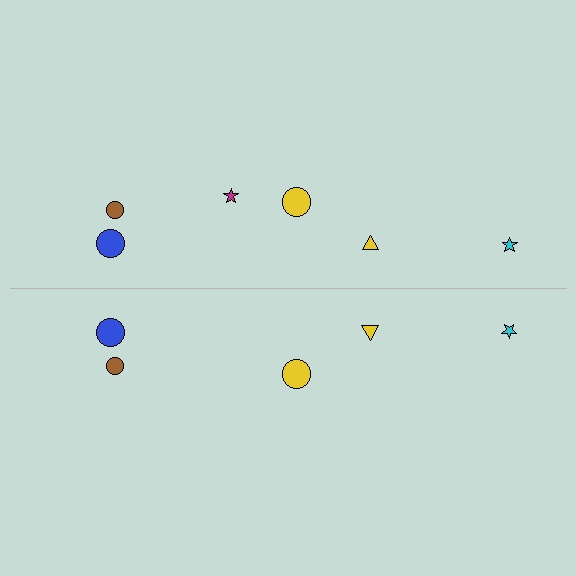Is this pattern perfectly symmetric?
No, the pattern is not perfectly symmetric. A magenta star is missing from the bottom side.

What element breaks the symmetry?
A magenta star is missing from the bottom side.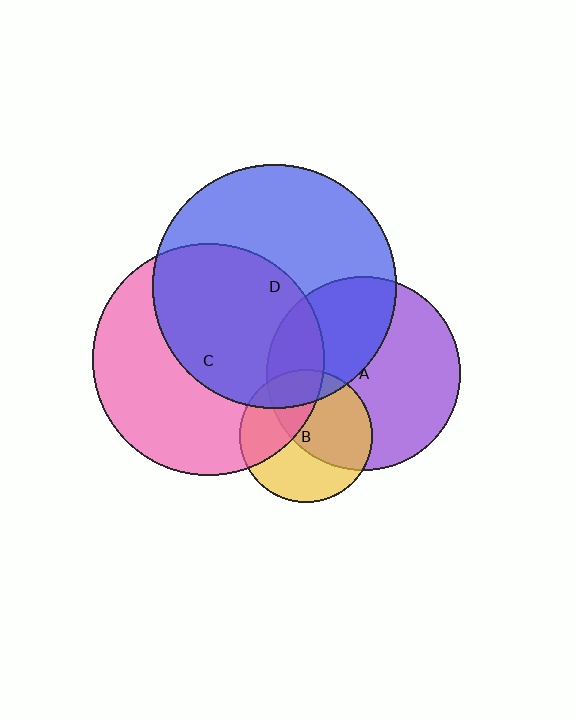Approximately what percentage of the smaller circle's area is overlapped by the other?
Approximately 20%.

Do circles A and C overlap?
Yes.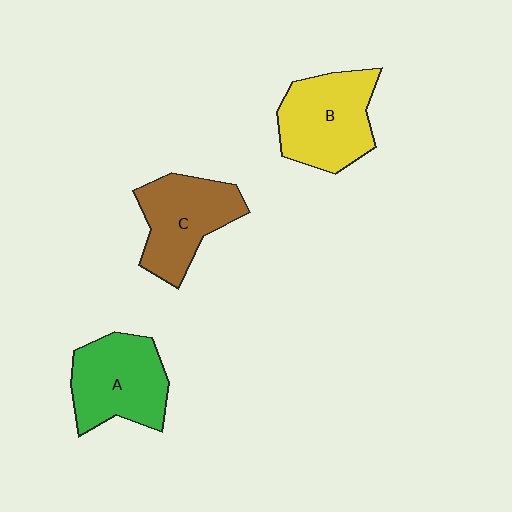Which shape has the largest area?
Shape B (yellow).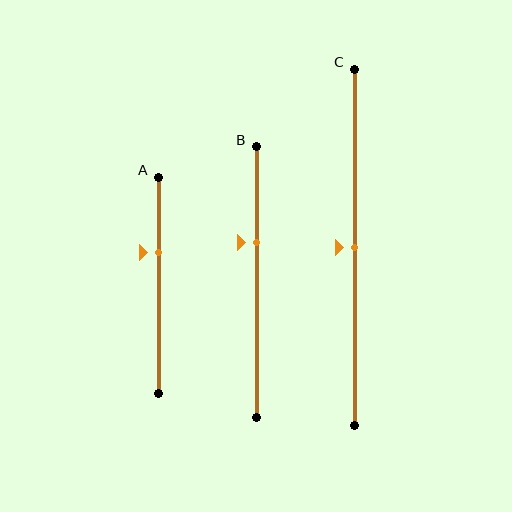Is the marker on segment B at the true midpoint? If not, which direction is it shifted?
No, the marker on segment B is shifted upward by about 15% of the segment length.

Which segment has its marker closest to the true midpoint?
Segment C has its marker closest to the true midpoint.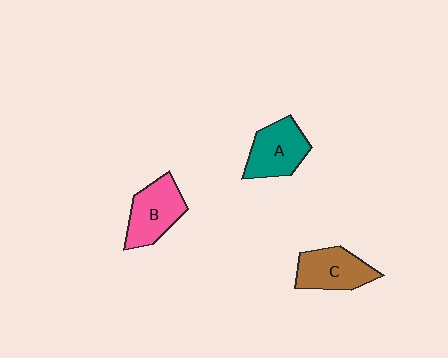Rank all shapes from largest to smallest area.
From largest to smallest: B (pink), A (teal), C (brown).